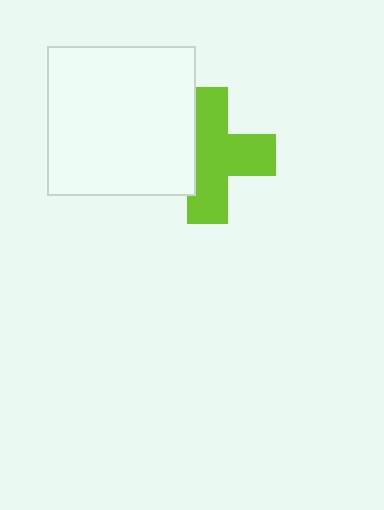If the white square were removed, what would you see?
You would see the complete lime cross.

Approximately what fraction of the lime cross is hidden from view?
Roughly 30% of the lime cross is hidden behind the white square.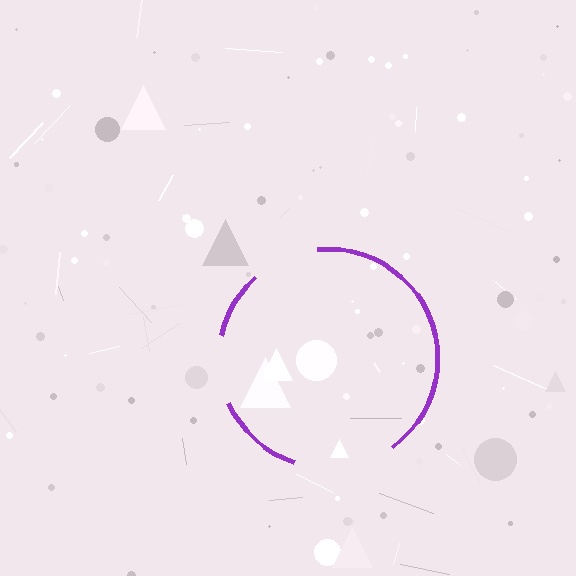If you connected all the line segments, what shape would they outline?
They would outline a circle.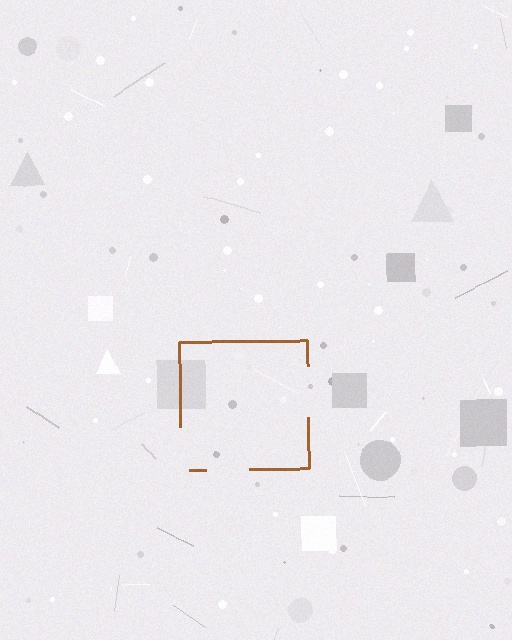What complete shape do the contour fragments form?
The contour fragments form a square.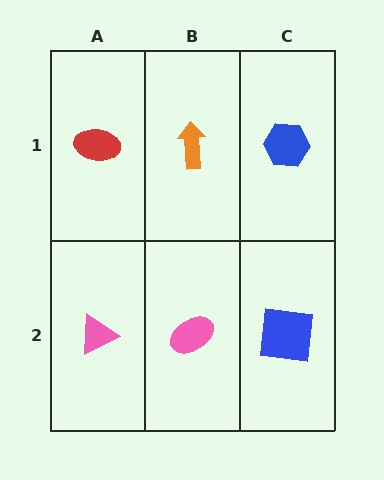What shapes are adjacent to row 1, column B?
A pink ellipse (row 2, column B), a red ellipse (row 1, column A), a blue hexagon (row 1, column C).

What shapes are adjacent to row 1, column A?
A pink triangle (row 2, column A), an orange arrow (row 1, column B).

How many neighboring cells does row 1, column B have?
3.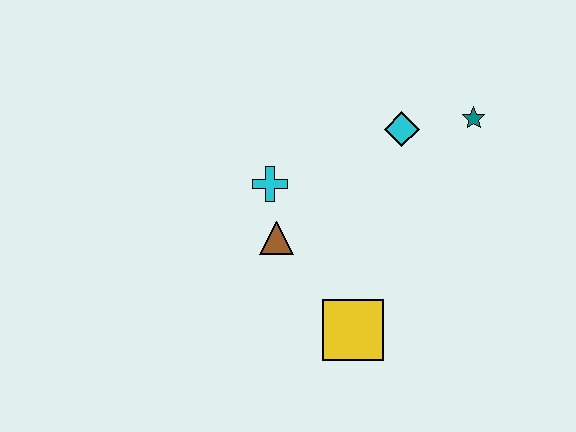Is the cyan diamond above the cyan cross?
Yes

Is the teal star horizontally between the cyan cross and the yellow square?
No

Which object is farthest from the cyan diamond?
The yellow square is farthest from the cyan diamond.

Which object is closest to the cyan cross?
The brown triangle is closest to the cyan cross.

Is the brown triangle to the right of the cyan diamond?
No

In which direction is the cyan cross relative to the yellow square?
The cyan cross is above the yellow square.